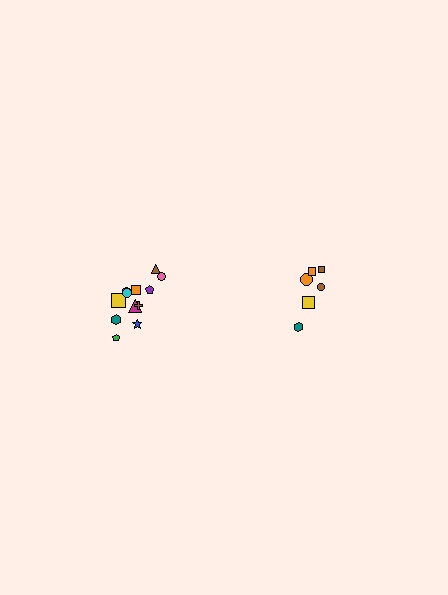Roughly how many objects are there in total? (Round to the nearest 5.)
Roughly 20 objects in total.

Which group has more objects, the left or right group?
The left group.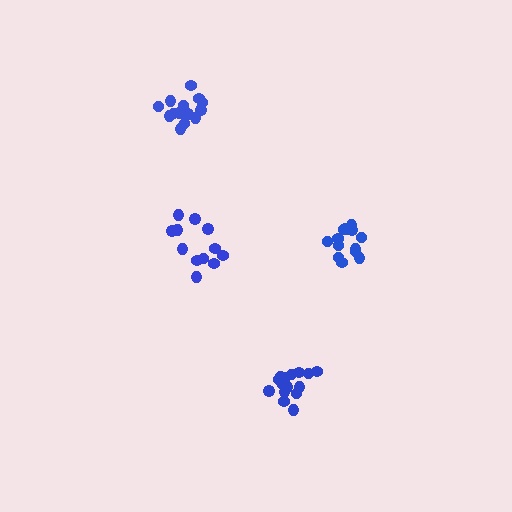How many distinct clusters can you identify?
There are 4 distinct clusters.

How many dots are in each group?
Group 1: 17 dots, Group 2: 13 dots, Group 3: 15 dots, Group 4: 12 dots (57 total).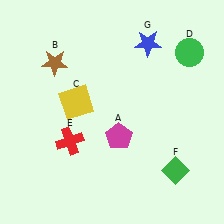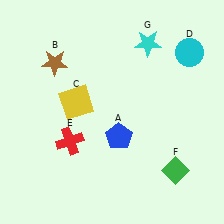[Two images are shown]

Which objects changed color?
A changed from magenta to blue. D changed from green to cyan. G changed from blue to cyan.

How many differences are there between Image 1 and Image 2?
There are 3 differences between the two images.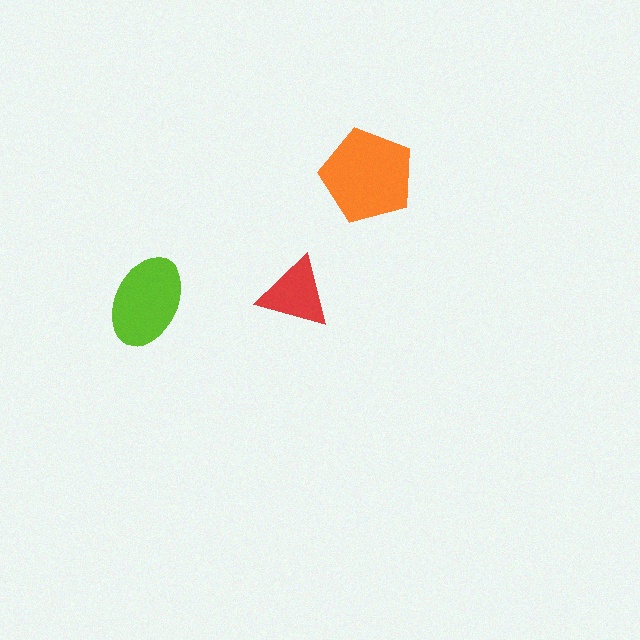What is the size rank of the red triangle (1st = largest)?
3rd.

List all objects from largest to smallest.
The orange pentagon, the lime ellipse, the red triangle.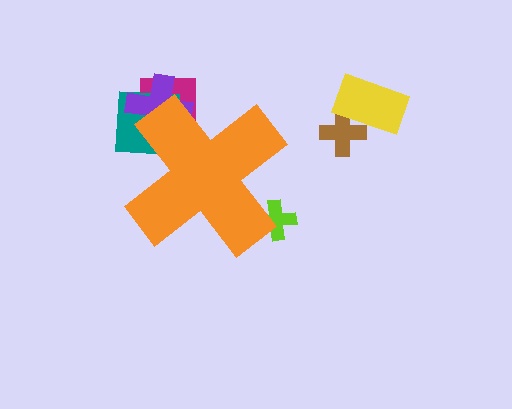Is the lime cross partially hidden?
Yes, the lime cross is partially hidden behind the orange cross.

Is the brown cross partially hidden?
No, the brown cross is fully visible.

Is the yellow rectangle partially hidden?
No, the yellow rectangle is fully visible.